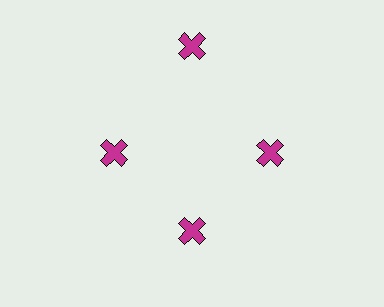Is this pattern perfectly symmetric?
No. The 4 magenta crosses are arranged in a ring, but one element near the 12 o'clock position is pushed outward from the center, breaking the 4-fold rotational symmetry.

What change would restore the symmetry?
The symmetry would be restored by moving it inward, back onto the ring so that all 4 crosses sit at equal angles and equal distance from the center.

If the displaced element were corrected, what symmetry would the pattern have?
It would have 4-fold rotational symmetry — the pattern would map onto itself every 90 degrees.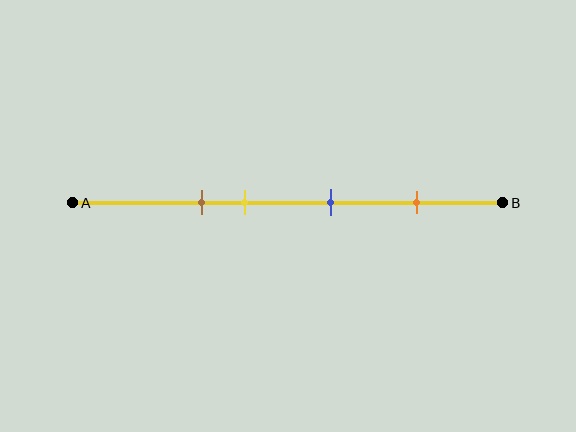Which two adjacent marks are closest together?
The brown and yellow marks are the closest adjacent pair.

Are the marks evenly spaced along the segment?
No, the marks are not evenly spaced.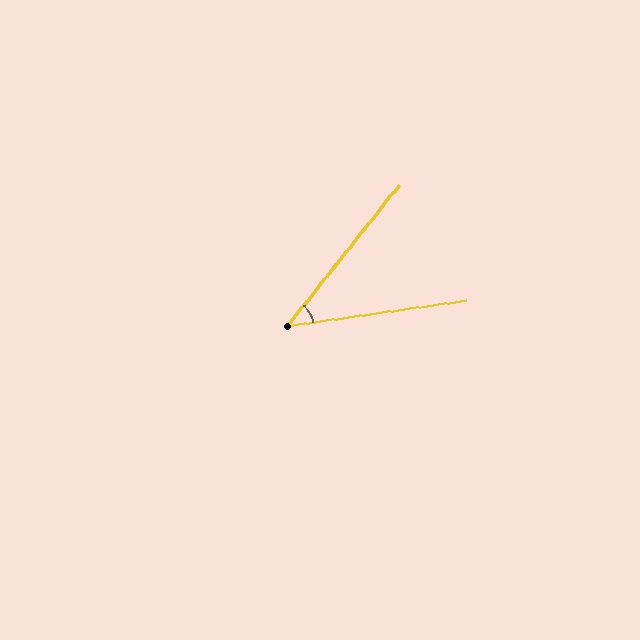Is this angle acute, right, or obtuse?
It is acute.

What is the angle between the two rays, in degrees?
Approximately 43 degrees.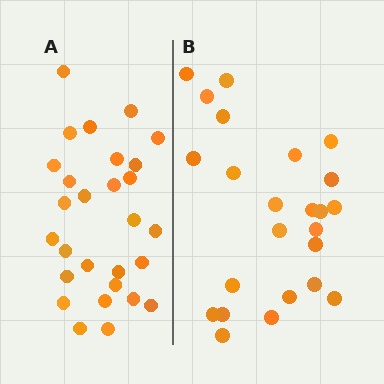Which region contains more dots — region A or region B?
Region A (the left region) has more dots.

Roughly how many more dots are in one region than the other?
Region A has about 4 more dots than region B.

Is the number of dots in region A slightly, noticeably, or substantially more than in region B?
Region A has only slightly more — the two regions are fairly close. The ratio is roughly 1.2 to 1.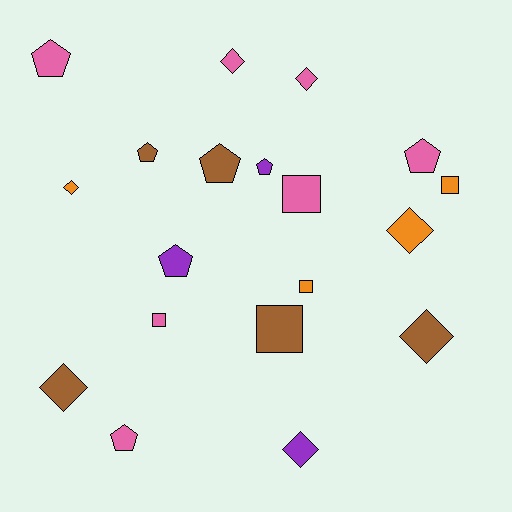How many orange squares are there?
There are 2 orange squares.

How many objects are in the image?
There are 19 objects.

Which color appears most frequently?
Pink, with 7 objects.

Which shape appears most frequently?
Diamond, with 7 objects.